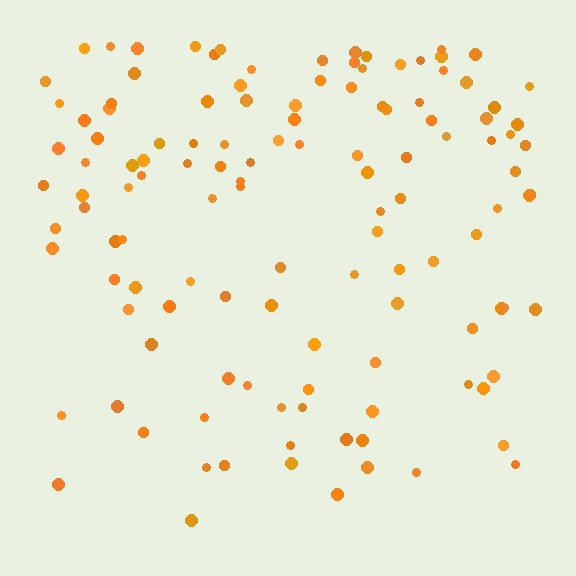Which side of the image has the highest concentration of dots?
The top.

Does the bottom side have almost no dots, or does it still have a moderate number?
Still a moderate number, just noticeably fewer than the top.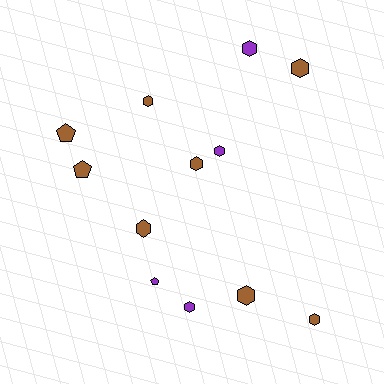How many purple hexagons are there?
There are 3 purple hexagons.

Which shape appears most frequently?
Hexagon, with 9 objects.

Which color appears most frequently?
Brown, with 8 objects.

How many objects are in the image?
There are 12 objects.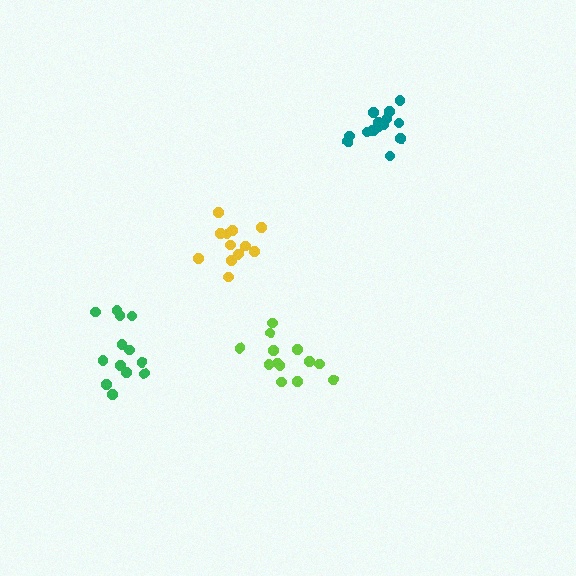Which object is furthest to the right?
The teal cluster is rightmost.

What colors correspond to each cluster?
The clusters are colored: green, yellow, teal, lime.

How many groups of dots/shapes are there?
There are 4 groups.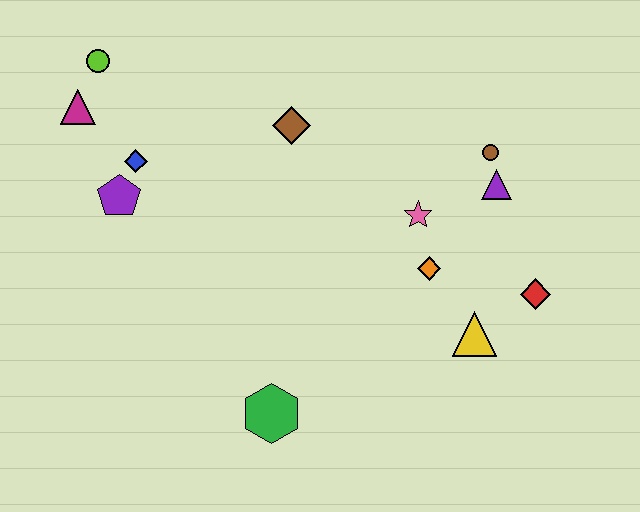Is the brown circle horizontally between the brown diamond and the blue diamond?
No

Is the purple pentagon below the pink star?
No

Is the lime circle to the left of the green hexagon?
Yes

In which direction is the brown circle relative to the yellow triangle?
The brown circle is above the yellow triangle.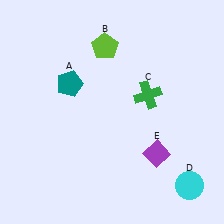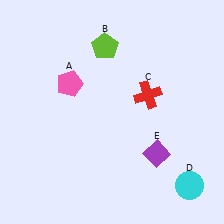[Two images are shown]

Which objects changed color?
A changed from teal to pink. C changed from green to red.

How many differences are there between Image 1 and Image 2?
There are 2 differences between the two images.